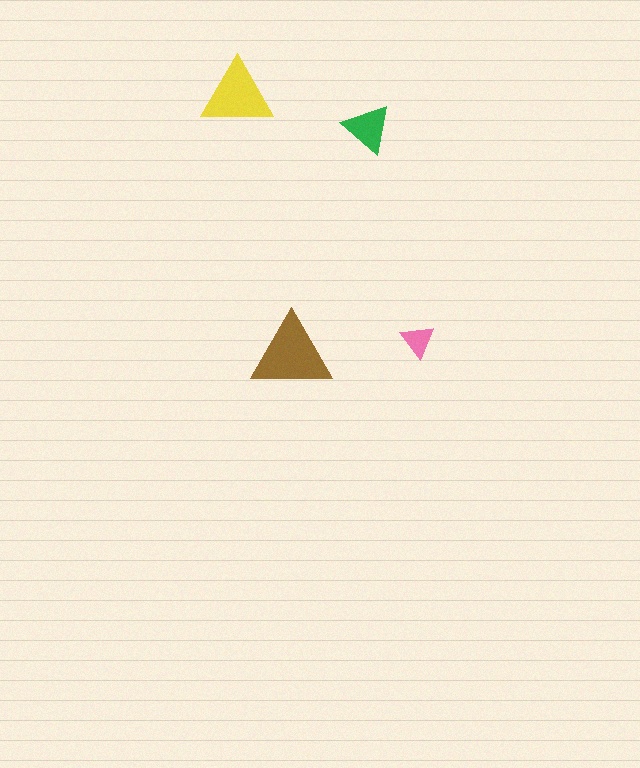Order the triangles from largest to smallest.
the brown one, the yellow one, the green one, the pink one.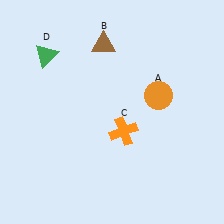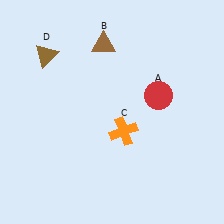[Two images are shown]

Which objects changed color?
A changed from orange to red. D changed from green to brown.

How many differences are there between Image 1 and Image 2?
There are 2 differences between the two images.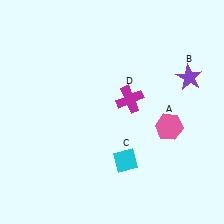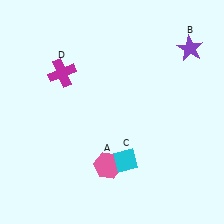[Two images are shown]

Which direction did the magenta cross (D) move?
The magenta cross (D) moved left.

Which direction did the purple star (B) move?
The purple star (B) moved up.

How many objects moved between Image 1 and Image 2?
3 objects moved between the two images.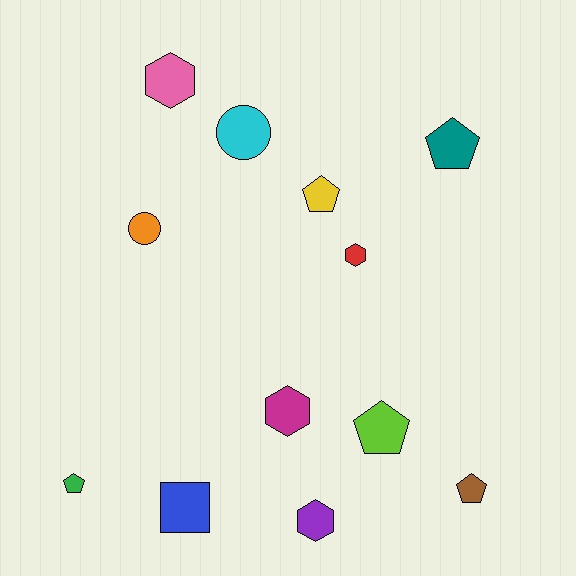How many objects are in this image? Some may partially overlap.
There are 12 objects.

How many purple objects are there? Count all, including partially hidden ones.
There is 1 purple object.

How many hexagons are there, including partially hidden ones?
There are 4 hexagons.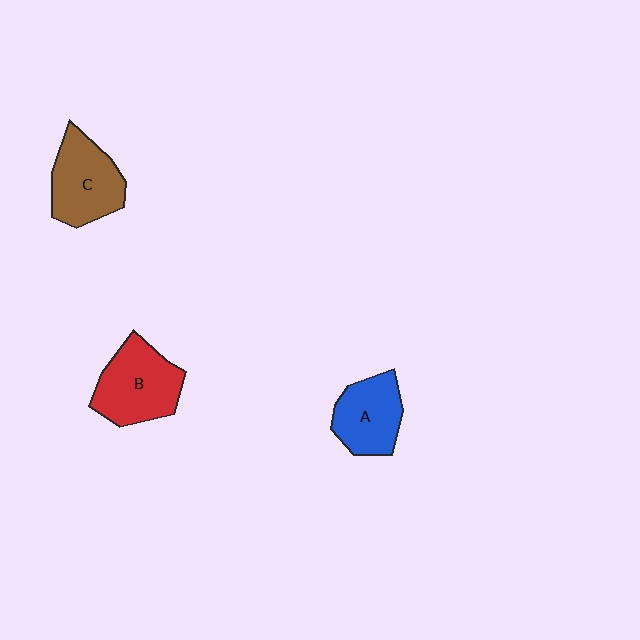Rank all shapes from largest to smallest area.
From largest to smallest: B (red), C (brown), A (blue).